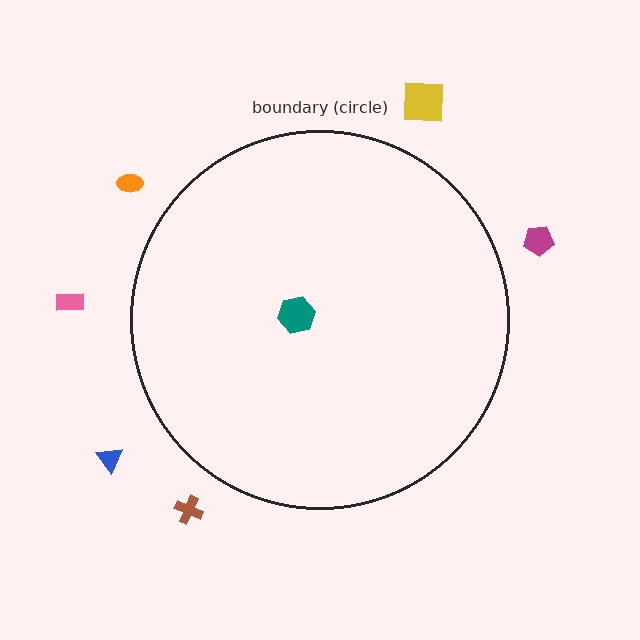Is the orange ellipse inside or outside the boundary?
Outside.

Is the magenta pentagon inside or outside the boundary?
Outside.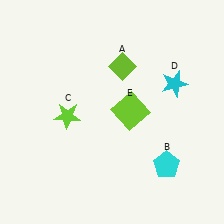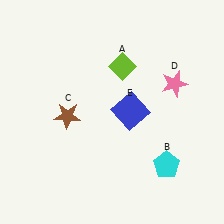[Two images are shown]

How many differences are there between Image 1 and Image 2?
There are 3 differences between the two images.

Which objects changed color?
C changed from lime to brown. D changed from cyan to pink. E changed from lime to blue.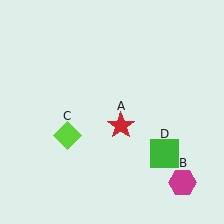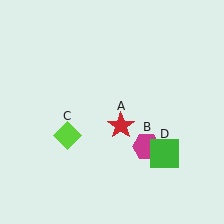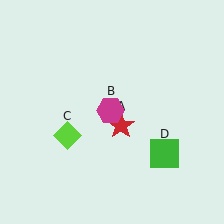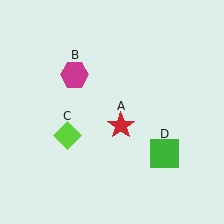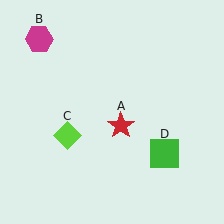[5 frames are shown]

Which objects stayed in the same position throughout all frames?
Red star (object A) and lime diamond (object C) and green square (object D) remained stationary.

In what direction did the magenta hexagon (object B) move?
The magenta hexagon (object B) moved up and to the left.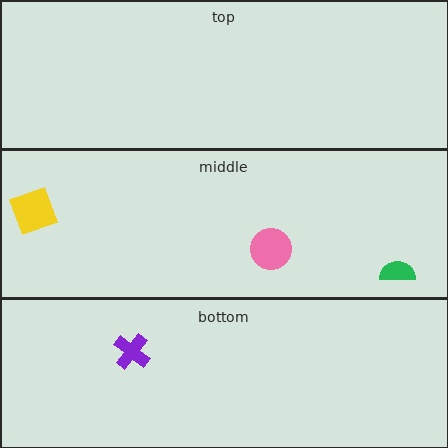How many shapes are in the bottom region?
1.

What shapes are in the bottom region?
The purple cross.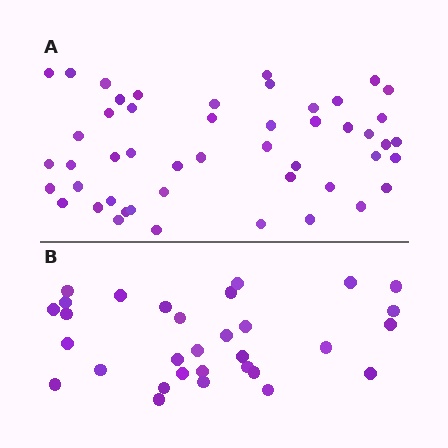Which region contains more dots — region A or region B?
Region A (the top region) has more dots.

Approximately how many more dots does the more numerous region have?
Region A has approximately 20 more dots than region B.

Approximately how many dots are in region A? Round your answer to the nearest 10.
About 50 dots. (The exact count is 49, which rounds to 50.)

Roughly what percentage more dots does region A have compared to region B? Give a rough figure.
About 60% more.